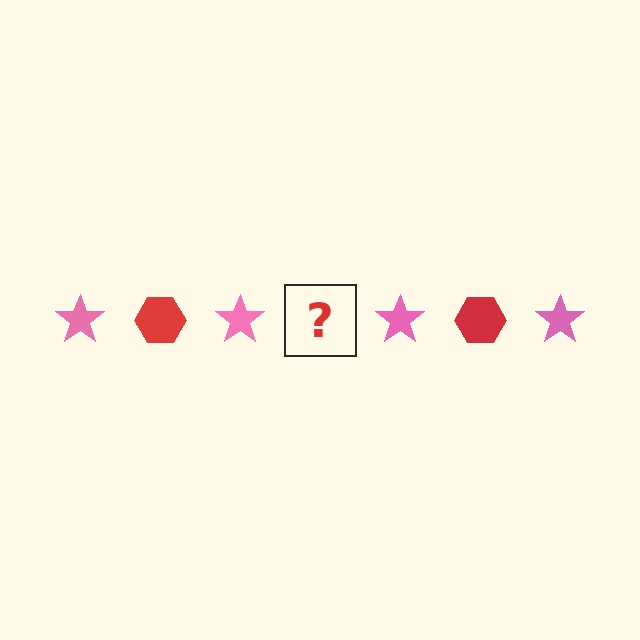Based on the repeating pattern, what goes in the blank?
The blank should be a red hexagon.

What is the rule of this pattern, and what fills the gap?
The rule is that the pattern alternates between pink star and red hexagon. The gap should be filled with a red hexagon.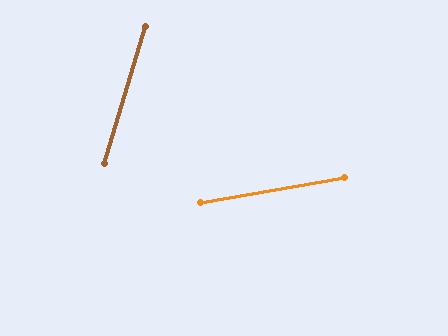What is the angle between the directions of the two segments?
Approximately 63 degrees.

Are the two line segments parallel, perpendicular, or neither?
Neither parallel nor perpendicular — they differ by about 63°.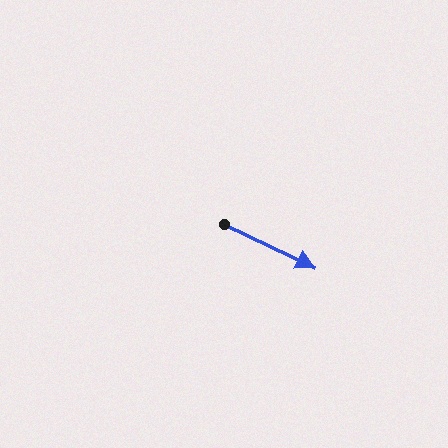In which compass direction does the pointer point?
Southeast.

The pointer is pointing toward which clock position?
Roughly 4 o'clock.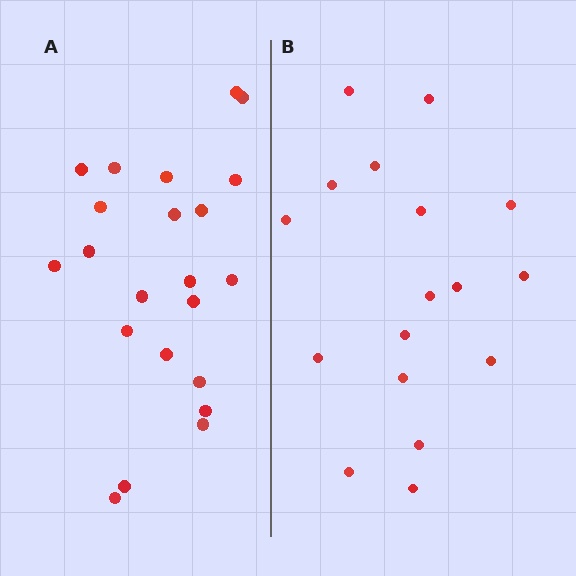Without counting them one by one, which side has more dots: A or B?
Region A (the left region) has more dots.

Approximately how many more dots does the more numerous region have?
Region A has about 5 more dots than region B.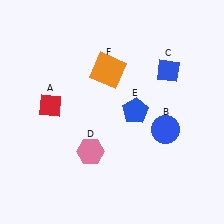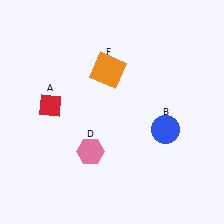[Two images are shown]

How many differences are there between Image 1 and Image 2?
There are 2 differences between the two images.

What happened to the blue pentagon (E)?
The blue pentagon (E) was removed in Image 2. It was in the top-right area of Image 1.